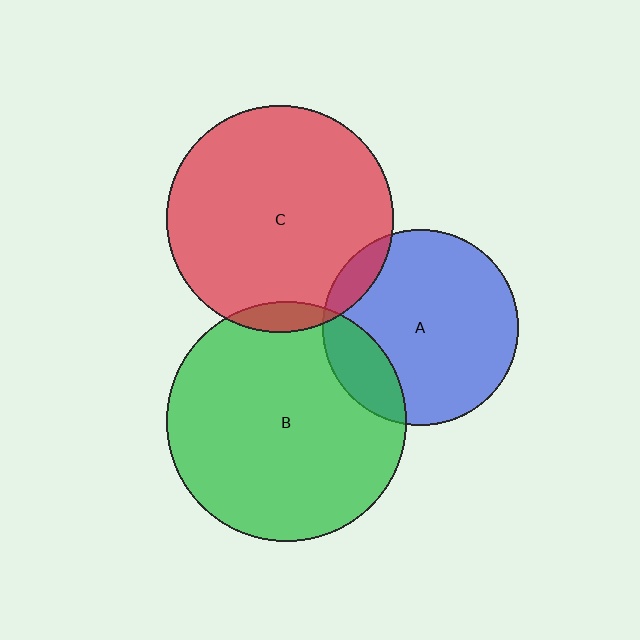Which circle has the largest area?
Circle B (green).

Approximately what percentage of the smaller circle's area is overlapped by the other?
Approximately 5%.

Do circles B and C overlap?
Yes.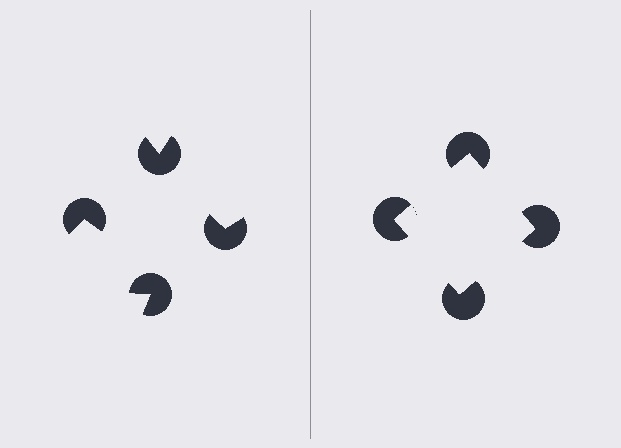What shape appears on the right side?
An illusory square.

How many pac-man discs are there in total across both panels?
8 — 4 on each side.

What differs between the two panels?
The pac-man discs are positioned identically on both sides; only the wedge orientations differ. On the right they align to a square; on the left they are misaligned.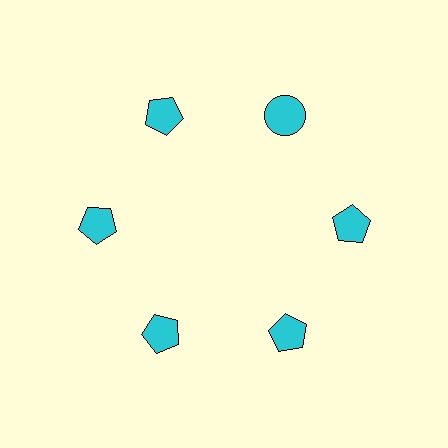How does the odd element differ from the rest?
It has a different shape: circle instead of pentagon.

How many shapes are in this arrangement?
There are 6 shapes arranged in a ring pattern.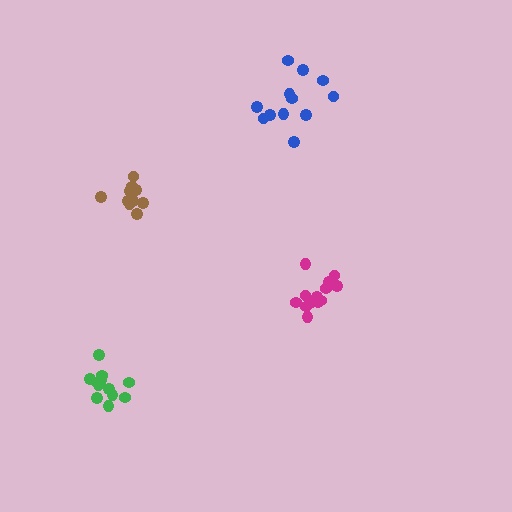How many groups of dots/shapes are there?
There are 4 groups.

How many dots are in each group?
Group 1: 10 dots, Group 2: 12 dots, Group 3: 14 dots, Group 4: 12 dots (48 total).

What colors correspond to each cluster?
The clusters are colored: brown, green, magenta, blue.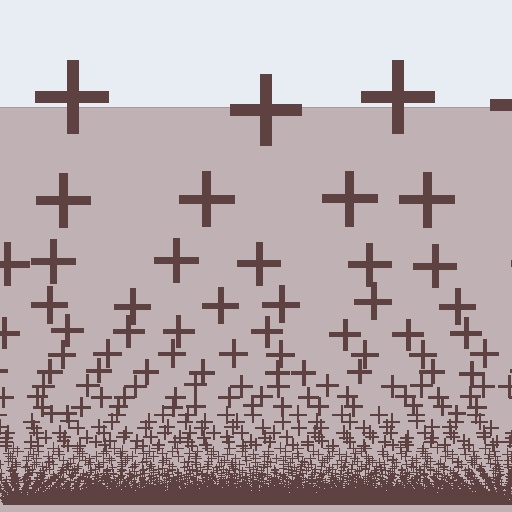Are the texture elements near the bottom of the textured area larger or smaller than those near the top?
Smaller. The gradient is inverted — elements near the bottom are smaller and denser.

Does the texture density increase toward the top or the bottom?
Density increases toward the bottom.